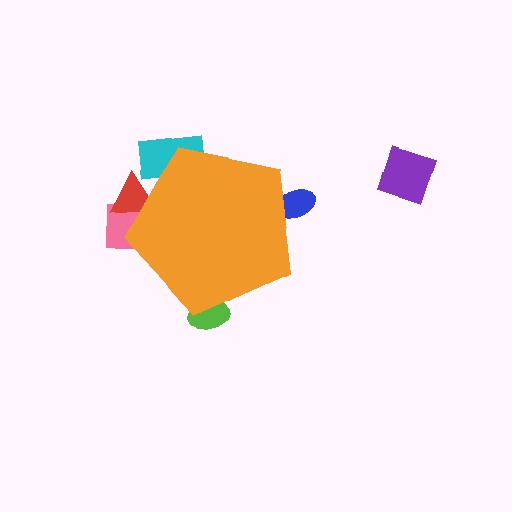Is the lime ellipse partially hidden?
Yes, the lime ellipse is partially hidden behind the orange pentagon.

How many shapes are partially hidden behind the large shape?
5 shapes are partially hidden.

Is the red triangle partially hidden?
Yes, the red triangle is partially hidden behind the orange pentagon.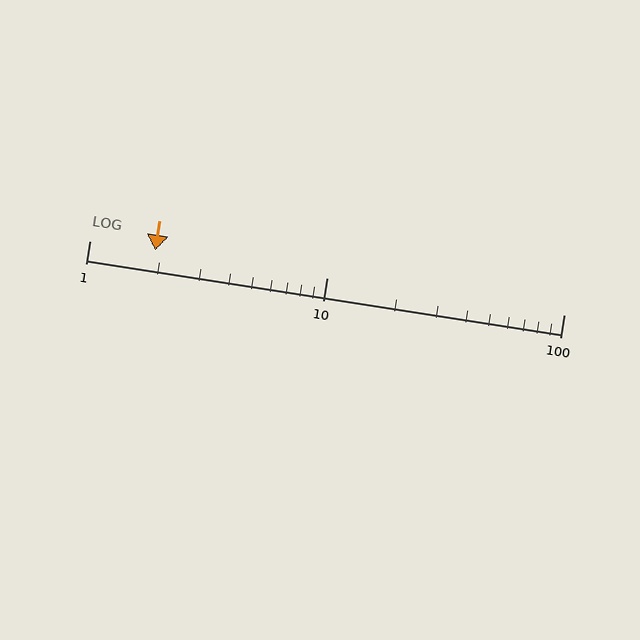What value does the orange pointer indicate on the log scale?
The pointer indicates approximately 1.9.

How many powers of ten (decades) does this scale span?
The scale spans 2 decades, from 1 to 100.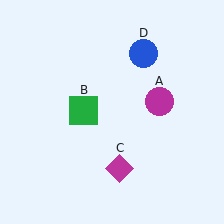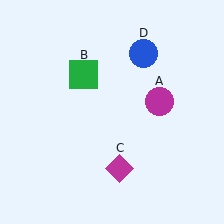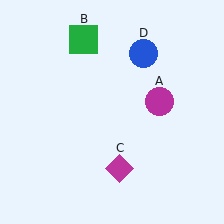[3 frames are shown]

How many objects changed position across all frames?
1 object changed position: green square (object B).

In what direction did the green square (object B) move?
The green square (object B) moved up.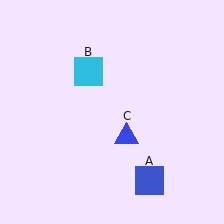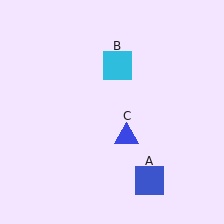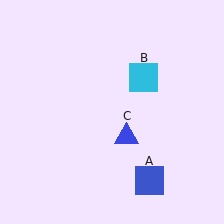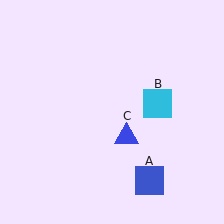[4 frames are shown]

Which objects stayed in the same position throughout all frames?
Blue square (object A) and blue triangle (object C) remained stationary.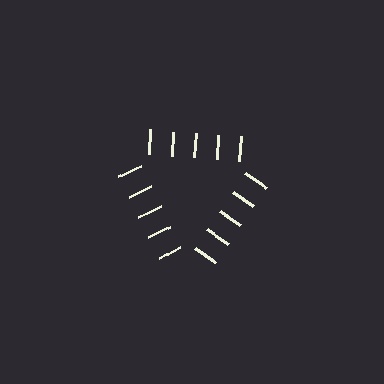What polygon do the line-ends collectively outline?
An illusory triangle — the line segments terminate on its edges but no continuous stroke is drawn.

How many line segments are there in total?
15 — 5 along each of the 3 edges.